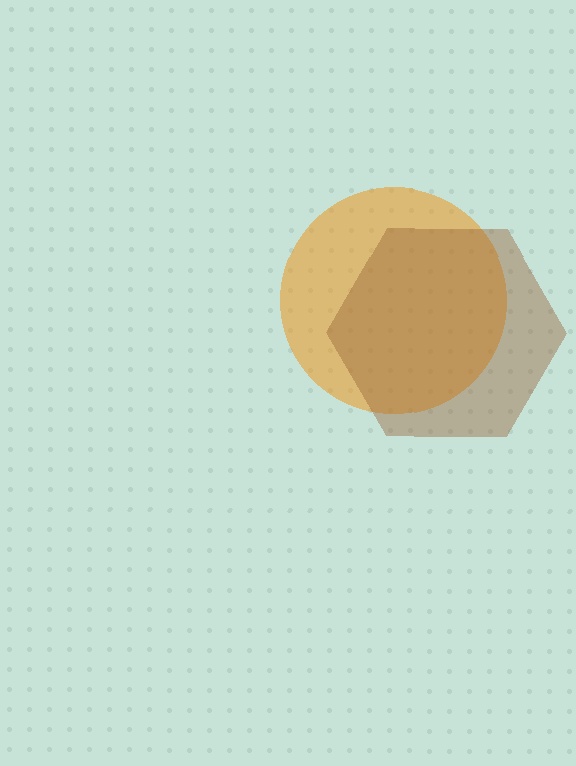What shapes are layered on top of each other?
The layered shapes are: an orange circle, a brown hexagon.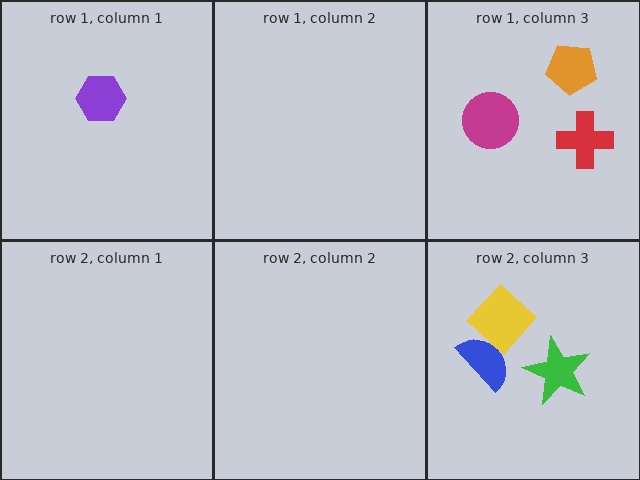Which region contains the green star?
The row 2, column 3 region.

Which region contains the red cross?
The row 1, column 3 region.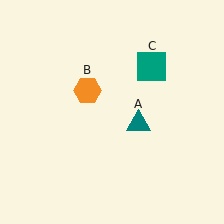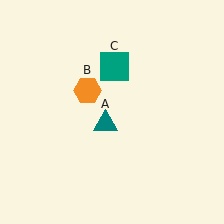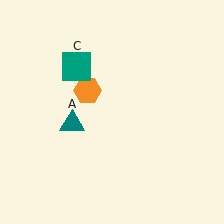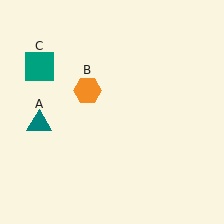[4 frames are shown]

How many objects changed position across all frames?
2 objects changed position: teal triangle (object A), teal square (object C).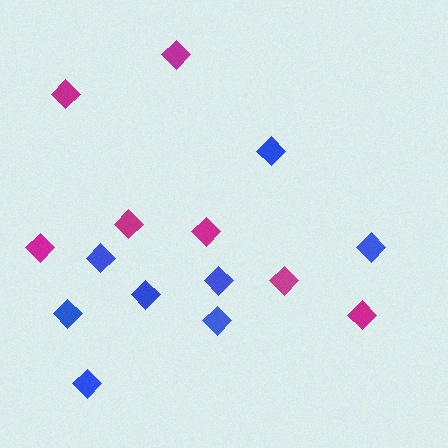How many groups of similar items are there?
There are 2 groups: one group of blue diamonds (8) and one group of magenta diamonds (7).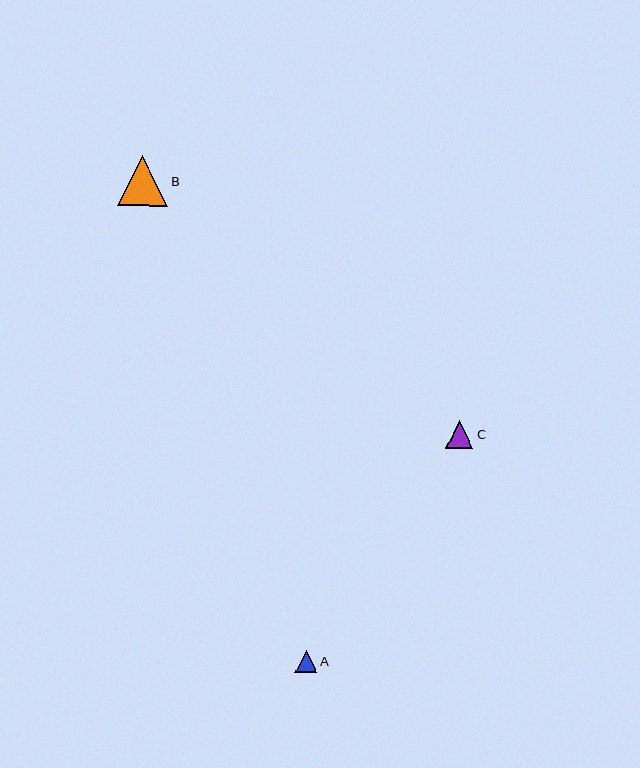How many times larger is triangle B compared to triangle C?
Triangle B is approximately 1.8 times the size of triangle C.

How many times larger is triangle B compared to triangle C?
Triangle B is approximately 1.8 times the size of triangle C.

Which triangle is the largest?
Triangle B is the largest with a size of approximately 50 pixels.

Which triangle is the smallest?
Triangle A is the smallest with a size of approximately 22 pixels.